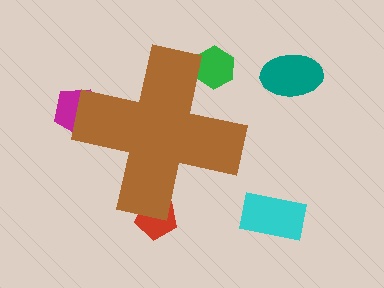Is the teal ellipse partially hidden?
No, the teal ellipse is fully visible.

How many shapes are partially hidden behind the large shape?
3 shapes are partially hidden.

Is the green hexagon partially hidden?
Yes, the green hexagon is partially hidden behind the brown cross.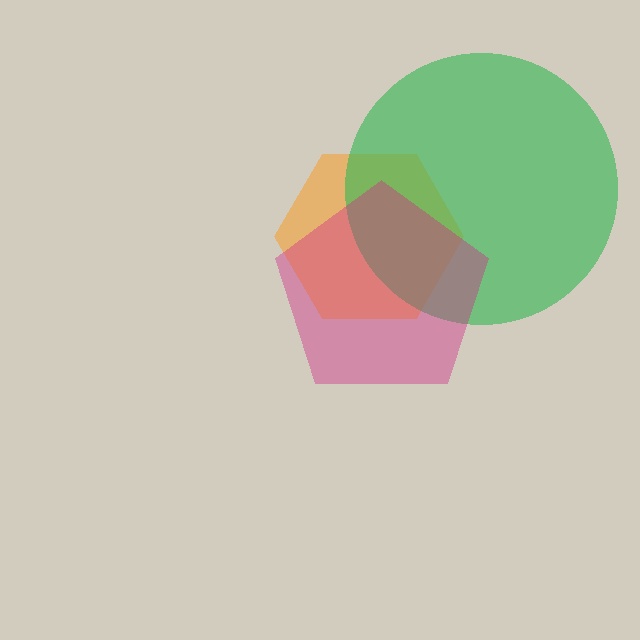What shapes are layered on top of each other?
The layered shapes are: an orange hexagon, a green circle, a magenta pentagon.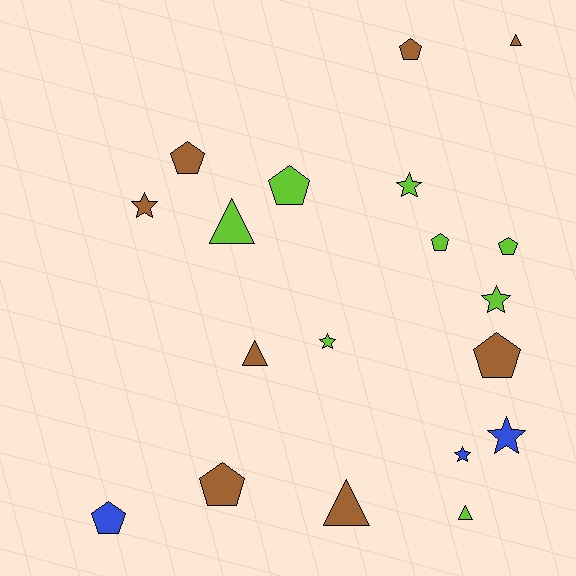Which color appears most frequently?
Brown, with 8 objects.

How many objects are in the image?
There are 19 objects.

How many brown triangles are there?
There are 3 brown triangles.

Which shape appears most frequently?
Pentagon, with 8 objects.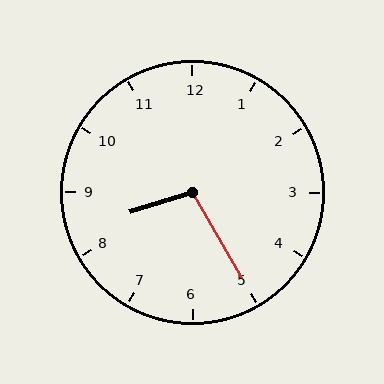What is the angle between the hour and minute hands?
Approximately 102 degrees.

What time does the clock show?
8:25.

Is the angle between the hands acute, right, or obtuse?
It is obtuse.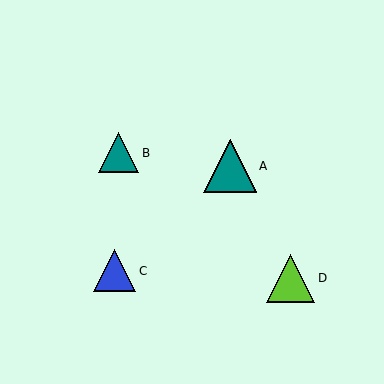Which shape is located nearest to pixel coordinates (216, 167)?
The teal triangle (labeled A) at (230, 166) is nearest to that location.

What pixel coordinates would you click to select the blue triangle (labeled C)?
Click at (114, 271) to select the blue triangle C.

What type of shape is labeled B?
Shape B is a teal triangle.